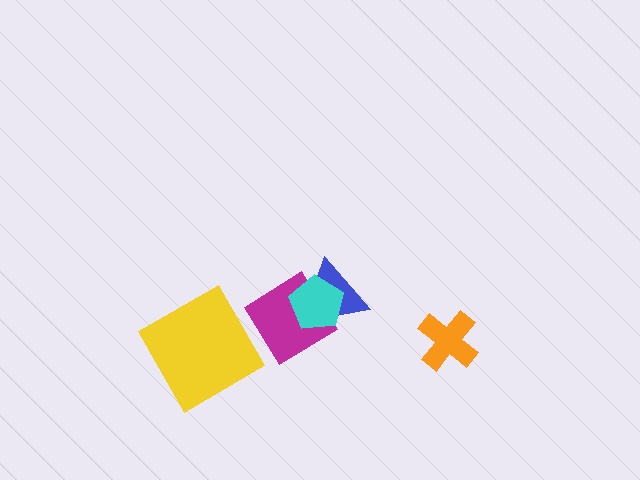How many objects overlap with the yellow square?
0 objects overlap with the yellow square.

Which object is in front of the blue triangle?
The cyan pentagon is in front of the blue triangle.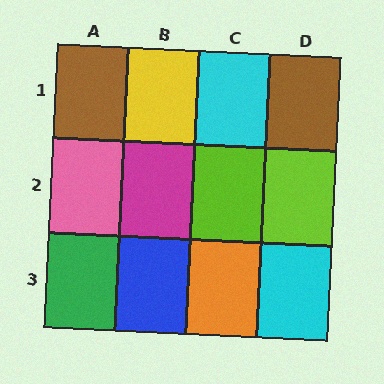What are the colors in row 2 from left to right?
Pink, magenta, lime, lime.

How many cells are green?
1 cell is green.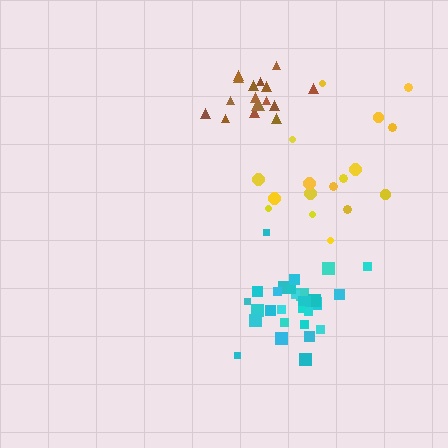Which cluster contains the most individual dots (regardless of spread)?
Cyan (29).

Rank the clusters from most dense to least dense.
cyan, brown, yellow.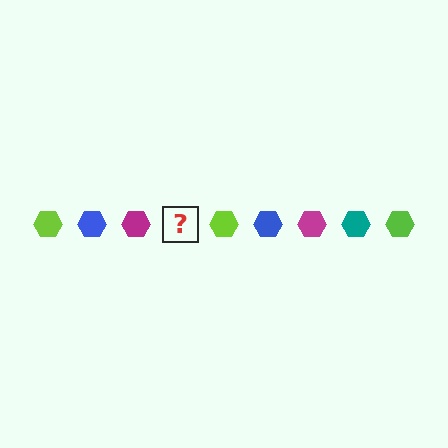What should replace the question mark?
The question mark should be replaced with a teal hexagon.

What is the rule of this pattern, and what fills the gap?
The rule is that the pattern cycles through lime, blue, magenta, teal hexagons. The gap should be filled with a teal hexagon.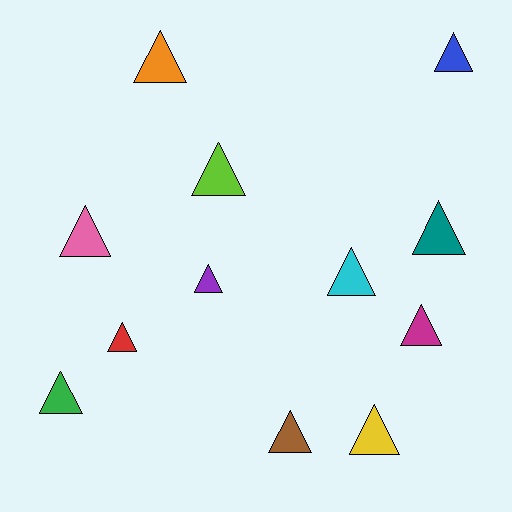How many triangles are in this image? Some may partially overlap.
There are 12 triangles.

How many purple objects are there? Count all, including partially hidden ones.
There is 1 purple object.